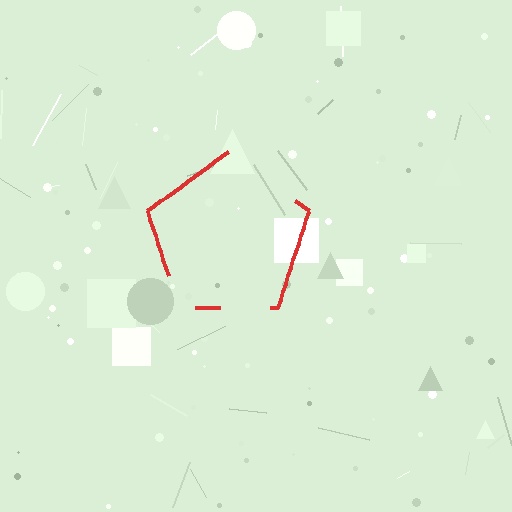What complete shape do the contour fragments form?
The contour fragments form a pentagon.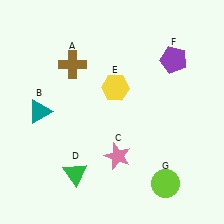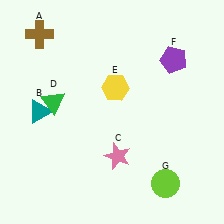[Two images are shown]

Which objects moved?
The objects that moved are: the brown cross (A), the green triangle (D).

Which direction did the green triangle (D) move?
The green triangle (D) moved up.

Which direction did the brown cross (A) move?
The brown cross (A) moved left.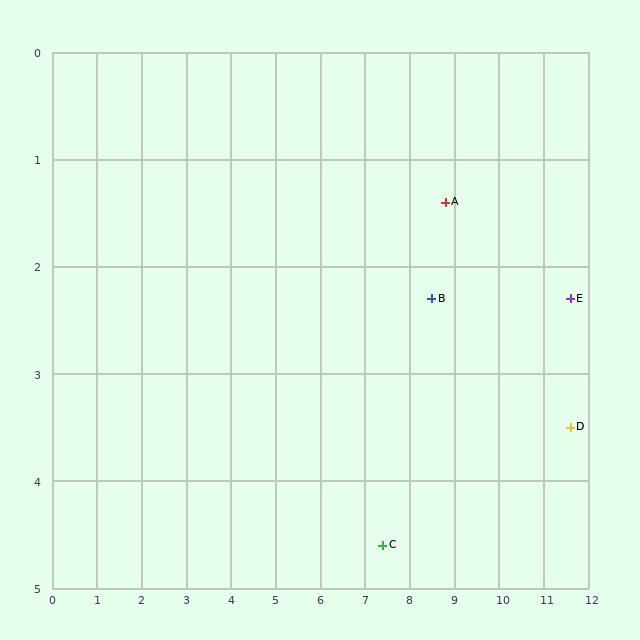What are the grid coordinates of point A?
Point A is at approximately (8.8, 1.4).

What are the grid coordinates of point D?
Point D is at approximately (11.6, 3.5).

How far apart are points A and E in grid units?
Points A and E are about 2.9 grid units apart.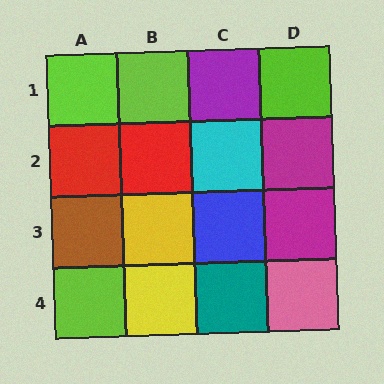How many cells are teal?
1 cell is teal.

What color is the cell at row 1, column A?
Lime.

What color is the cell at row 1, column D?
Lime.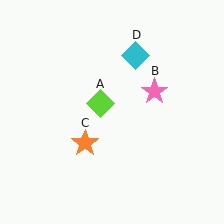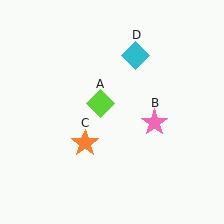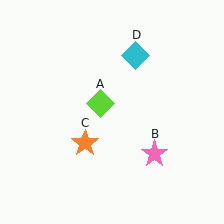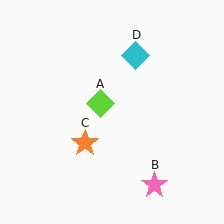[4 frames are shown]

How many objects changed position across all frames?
1 object changed position: pink star (object B).